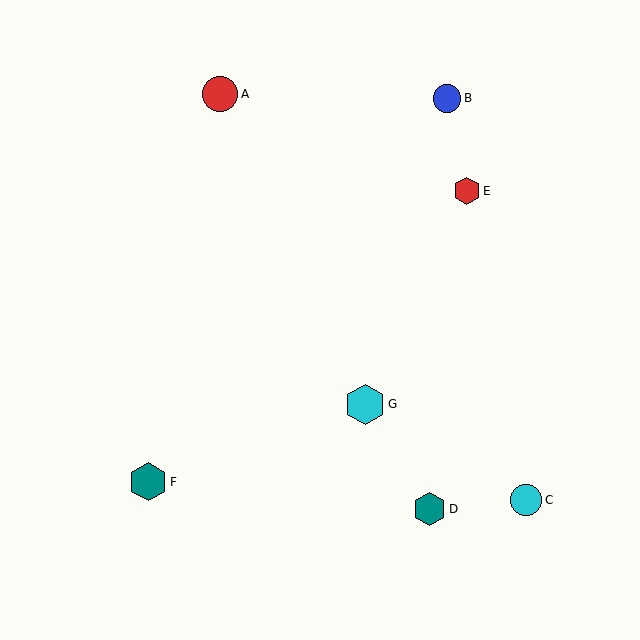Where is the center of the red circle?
The center of the red circle is at (220, 94).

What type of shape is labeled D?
Shape D is a teal hexagon.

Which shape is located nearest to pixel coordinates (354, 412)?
The cyan hexagon (labeled G) at (365, 404) is nearest to that location.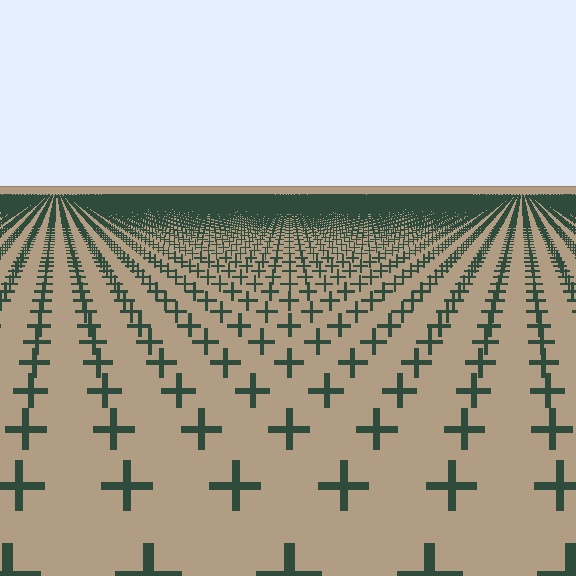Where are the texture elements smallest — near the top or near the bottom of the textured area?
Near the top.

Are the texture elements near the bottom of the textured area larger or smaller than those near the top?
Larger. Near the bottom, elements are closer to the viewer and appear at a bigger on-screen size.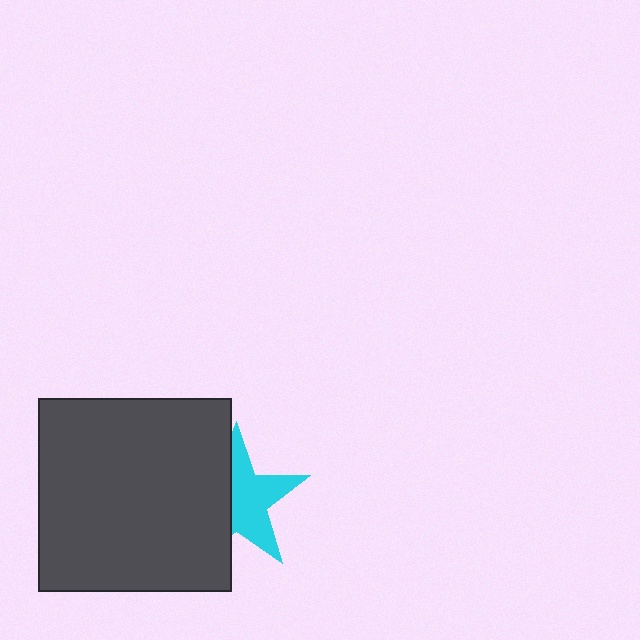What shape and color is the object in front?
The object in front is a dark gray square.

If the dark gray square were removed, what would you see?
You would see the complete cyan star.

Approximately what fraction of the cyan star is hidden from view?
Roughly 43% of the cyan star is hidden behind the dark gray square.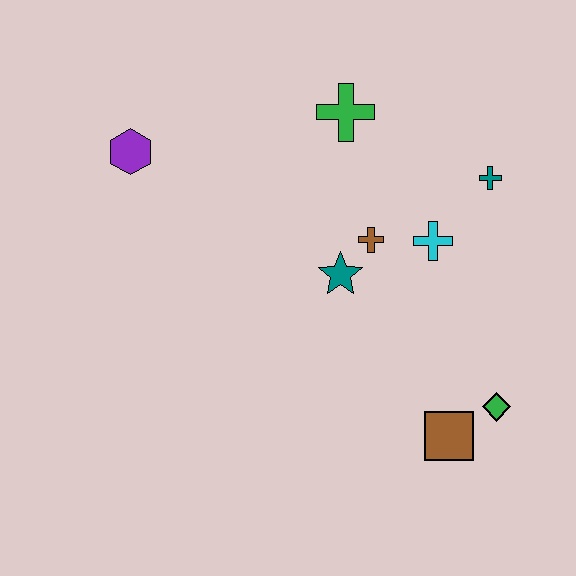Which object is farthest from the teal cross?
The purple hexagon is farthest from the teal cross.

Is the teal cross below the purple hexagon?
Yes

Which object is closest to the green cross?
The brown cross is closest to the green cross.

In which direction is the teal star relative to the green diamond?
The teal star is to the left of the green diamond.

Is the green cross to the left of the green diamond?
Yes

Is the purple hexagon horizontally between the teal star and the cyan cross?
No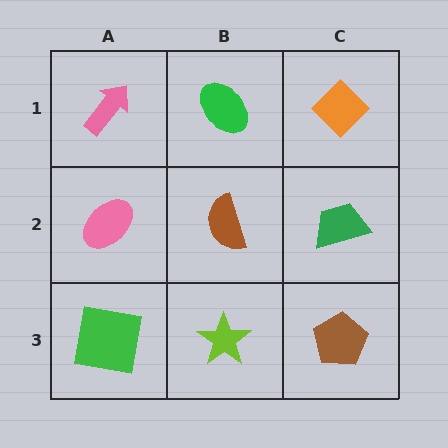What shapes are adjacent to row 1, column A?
A pink ellipse (row 2, column A), a green ellipse (row 1, column B).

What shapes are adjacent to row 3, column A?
A pink ellipse (row 2, column A), a lime star (row 3, column B).